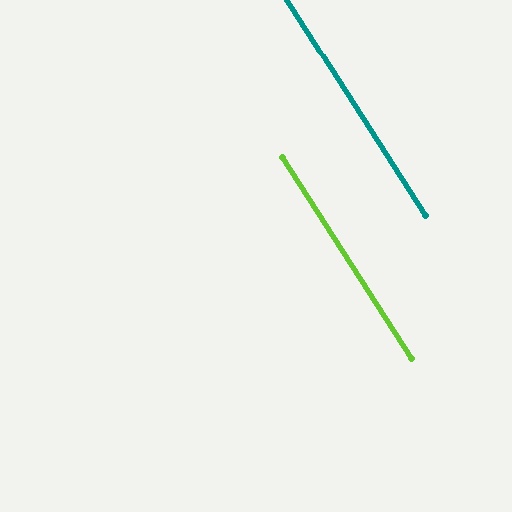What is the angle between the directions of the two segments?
Approximately 0 degrees.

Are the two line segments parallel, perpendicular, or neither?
Parallel — their directions differ by only 0.2°.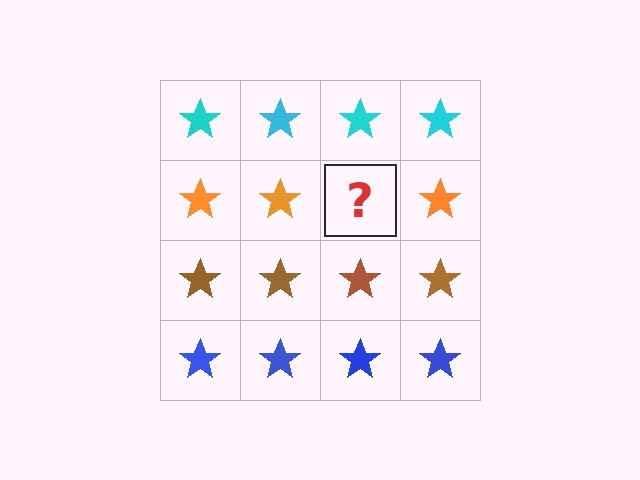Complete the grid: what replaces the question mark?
The question mark should be replaced with an orange star.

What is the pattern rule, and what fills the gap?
The rule is that each row has a consistent color. The gap should be filled with an orange star.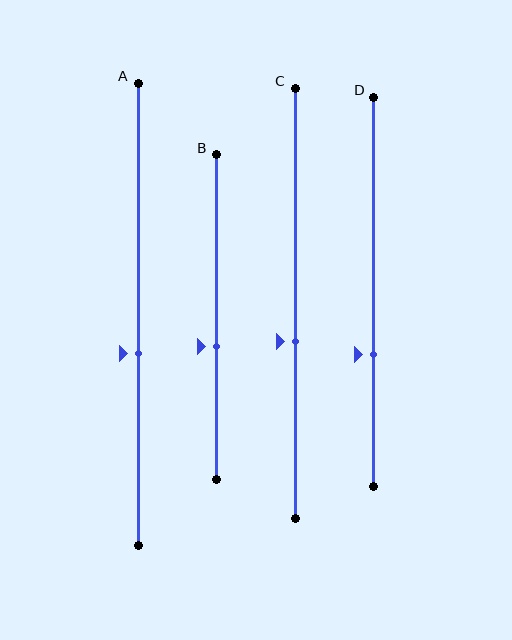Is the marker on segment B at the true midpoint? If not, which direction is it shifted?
No, the marker on segment B is shifted downward by about 9% of the segment length.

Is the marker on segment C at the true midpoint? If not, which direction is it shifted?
No, the marker on segment C is shifted downward by about 9% of the segment length.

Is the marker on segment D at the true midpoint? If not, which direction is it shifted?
No, the marker on segment D is shifted downward by about 16% of the segment length.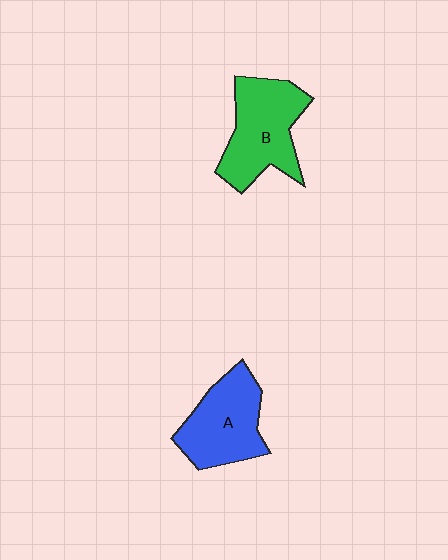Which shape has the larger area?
Shape B (green).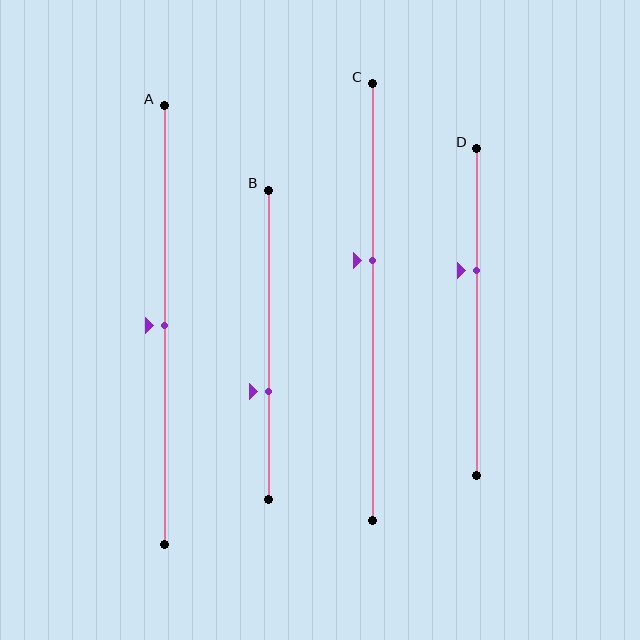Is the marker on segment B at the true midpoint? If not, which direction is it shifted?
No, the marker on segment B is shifted downward by about 15% of the segment length.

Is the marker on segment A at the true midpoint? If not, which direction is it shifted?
Yes, the marker on segment A is at the true midpoint.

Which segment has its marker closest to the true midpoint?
Segment A has its marker closest to the true midpoint.